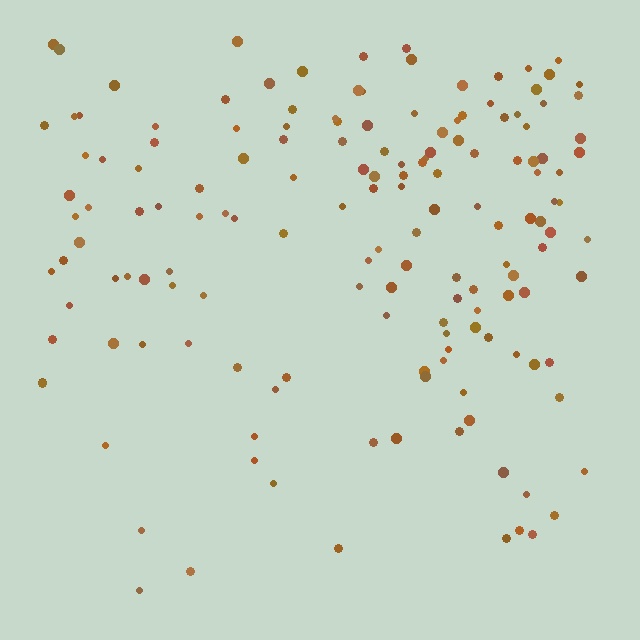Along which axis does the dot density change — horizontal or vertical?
Vertical.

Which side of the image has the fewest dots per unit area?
The bottom.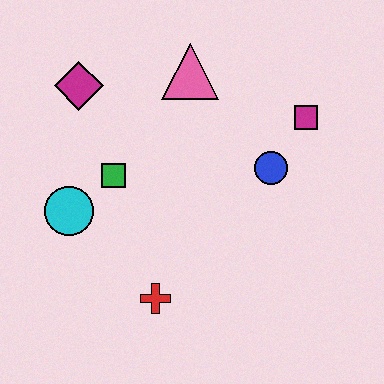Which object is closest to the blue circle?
The magenta square is closest to the blue circle.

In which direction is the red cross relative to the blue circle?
The red cross is below the blue circle.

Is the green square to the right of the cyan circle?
Yes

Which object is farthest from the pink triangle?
The red cross is farthest from the pink triangle.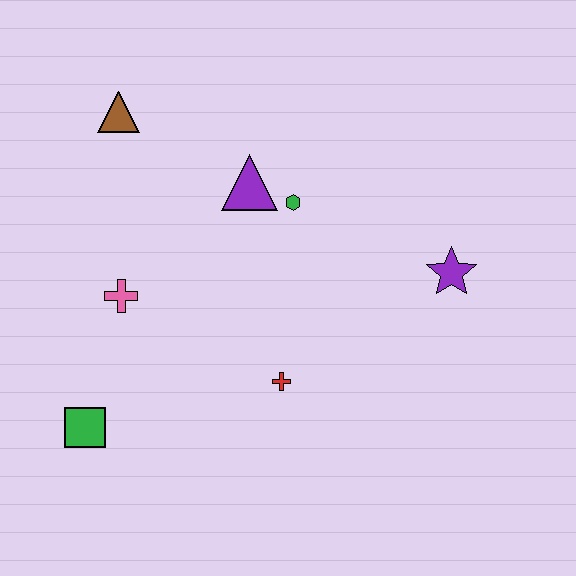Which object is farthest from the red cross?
The brown triangle is farthest from the red cross.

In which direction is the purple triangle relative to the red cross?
The purple triangle is above the red cross.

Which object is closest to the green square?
The pink cross is closest to the green square.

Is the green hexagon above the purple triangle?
No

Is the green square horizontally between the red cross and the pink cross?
No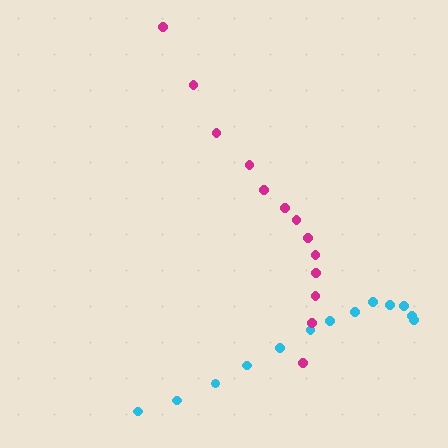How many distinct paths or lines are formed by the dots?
There are 2 distinct paths.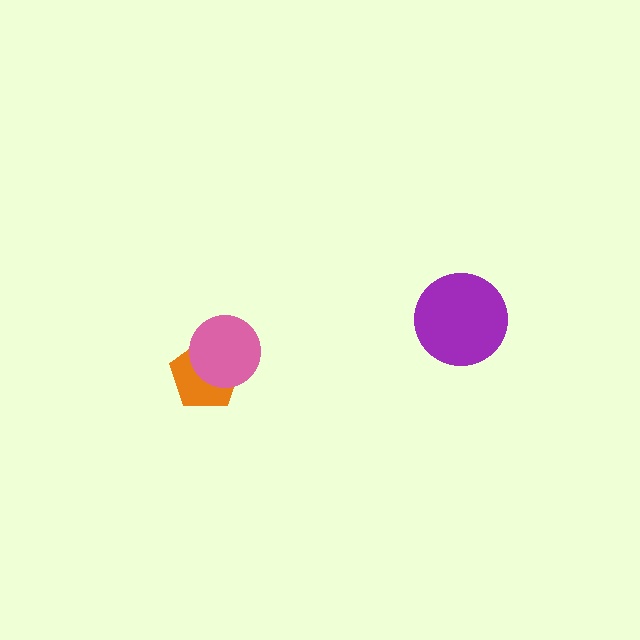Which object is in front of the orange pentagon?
The pink circle is in front of the orange pentagon.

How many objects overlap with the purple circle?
0 objects overlap with the purple circle.